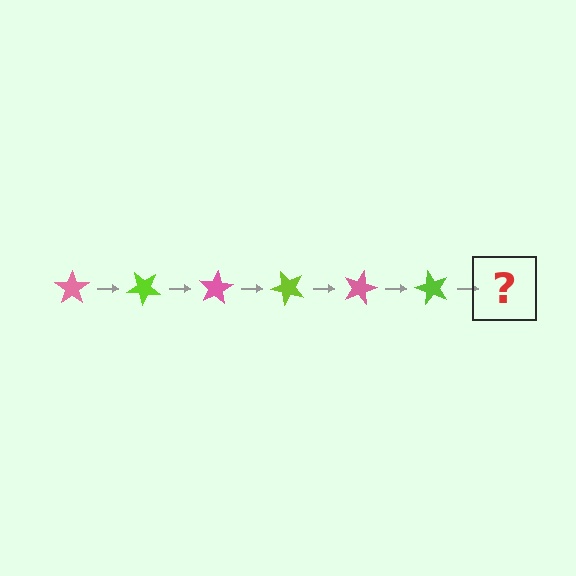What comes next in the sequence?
The next element should be a pink star, rotated 240 degrees from the start.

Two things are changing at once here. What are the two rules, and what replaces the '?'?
The two rules are that it rotates 40 degrees each step and the color cycles through pink and lime. The '?' should be a pink star, rotated 240 degrees from the start.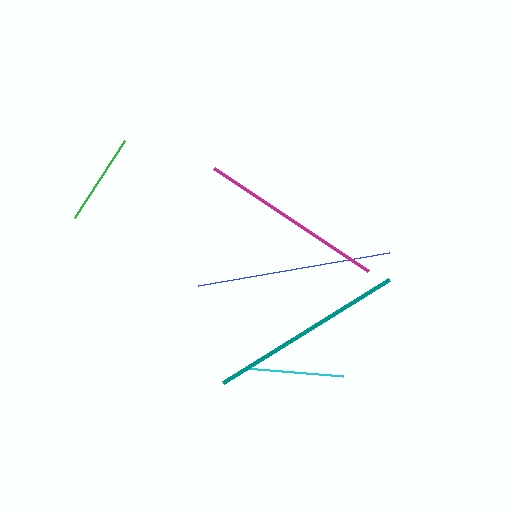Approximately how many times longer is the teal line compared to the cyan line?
The teal line is approximately 2.0 times the length of the cyan line.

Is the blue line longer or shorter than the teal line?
The teal line is longer than the blue line.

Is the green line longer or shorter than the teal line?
The teal line is longer than the green line.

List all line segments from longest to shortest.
From longest to shortest: teal, blue, magenta, cyan, green.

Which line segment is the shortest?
The green line is the shortest at approximately 92 pixels.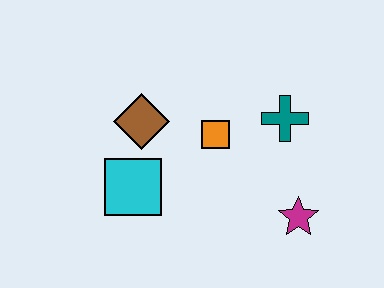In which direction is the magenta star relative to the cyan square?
The magenta star is to the right of the cyan square.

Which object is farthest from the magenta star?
The brown diamond is farthest from the magenta star.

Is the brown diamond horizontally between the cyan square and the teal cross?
Yes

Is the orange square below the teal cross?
Yes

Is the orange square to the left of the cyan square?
No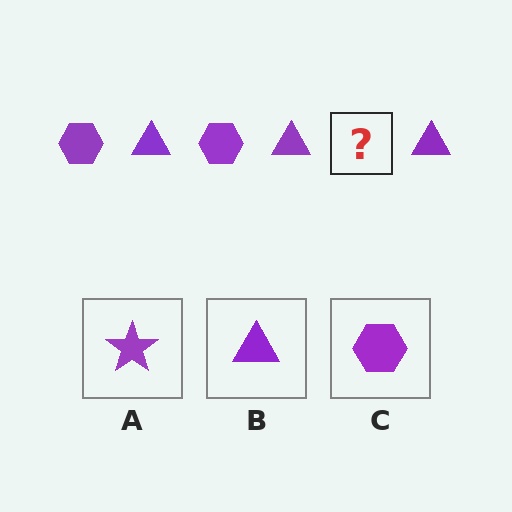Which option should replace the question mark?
Option C.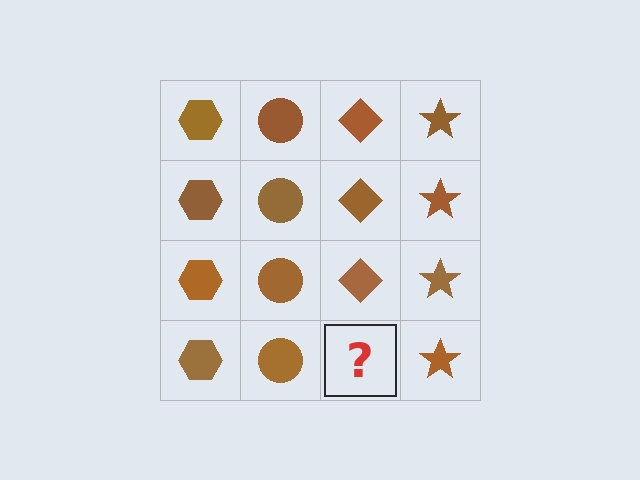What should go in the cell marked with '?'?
The missing cell should contain a brown diamond.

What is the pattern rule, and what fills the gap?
The rule is that each column has a consistent shape. The gap should be filled with a brown diamond.